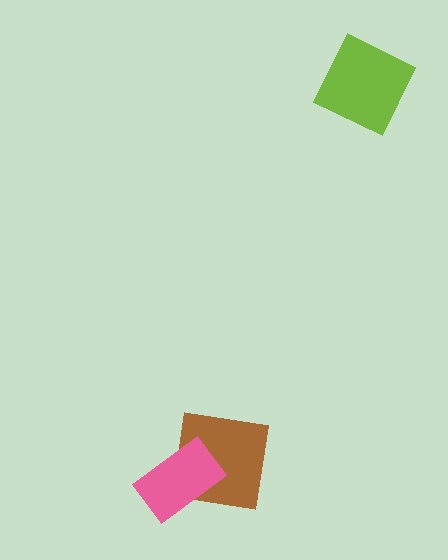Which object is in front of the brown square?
The pink rectangle is in front of the brown square.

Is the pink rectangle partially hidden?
No, no other shape covers it.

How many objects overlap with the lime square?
0 objects overlap with the lime square.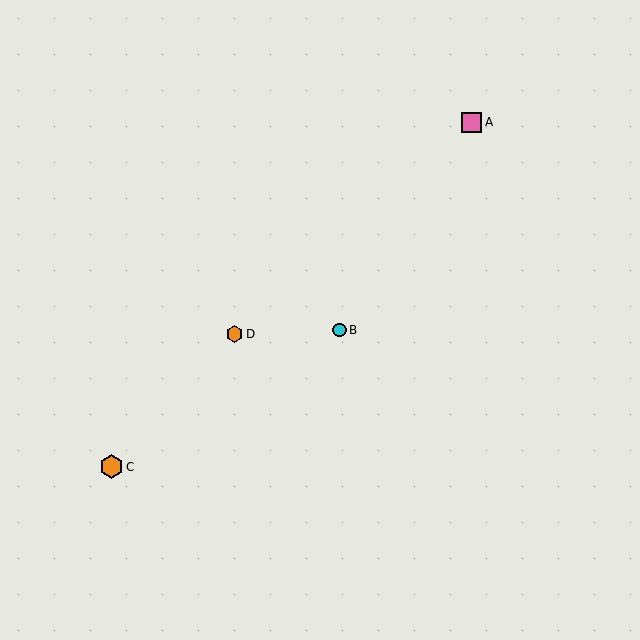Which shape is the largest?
The orange hexagon (labeled C) is the largest.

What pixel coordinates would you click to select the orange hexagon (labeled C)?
Click at (112, 467) to select the orange hexagon C.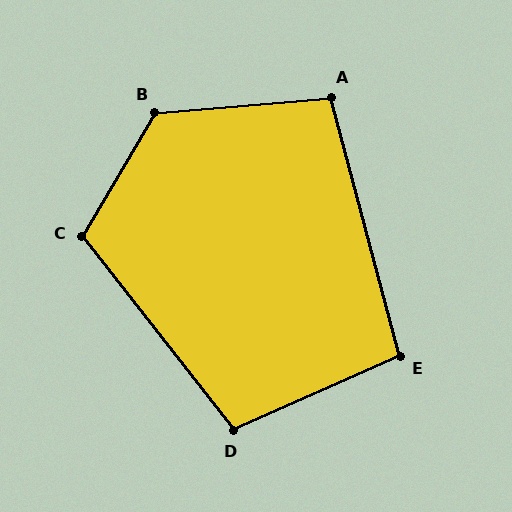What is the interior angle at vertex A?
Approximately 100 degrees (obtuse).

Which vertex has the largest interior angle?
B, at approximately 125 degrees.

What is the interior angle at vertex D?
Approximately 104 degrees (obtuse).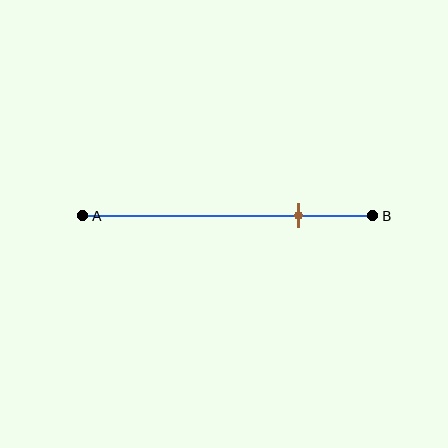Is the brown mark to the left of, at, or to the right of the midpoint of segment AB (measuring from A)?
The brown mark is to the right of the midpoint of segment AB.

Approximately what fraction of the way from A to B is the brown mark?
The brown mark is approximately 75% of the way from A to B.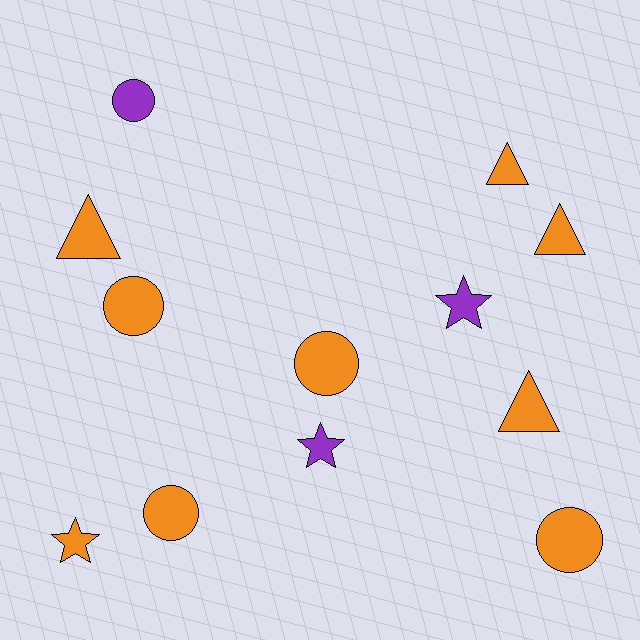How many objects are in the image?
There are 12 objects.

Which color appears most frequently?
Orange, with 9 objects.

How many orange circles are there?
There are 4 orange circles.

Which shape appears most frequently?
Circle, with 5 objects.